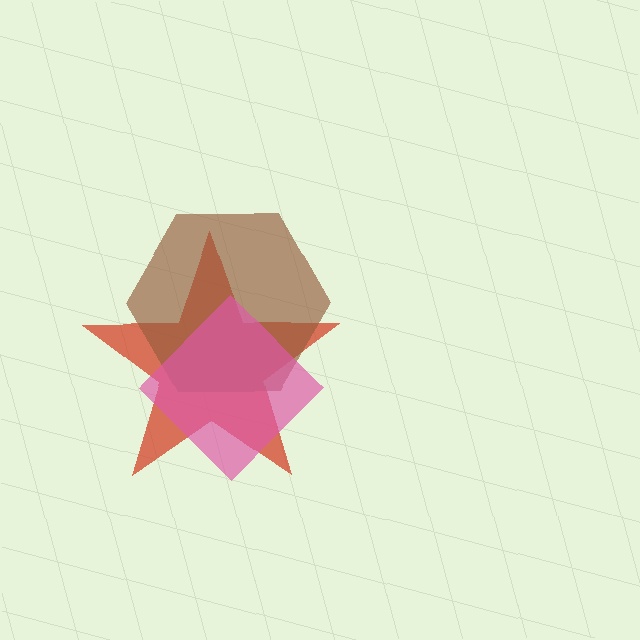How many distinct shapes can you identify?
There are 3 distinct shapes: a red star, a brown hexagon, a pink diamond.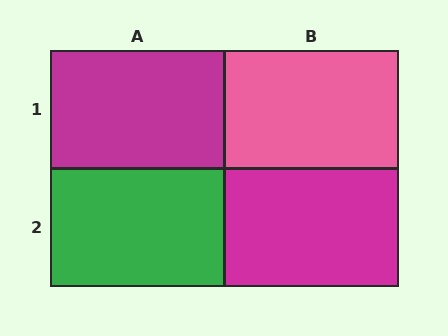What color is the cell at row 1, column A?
Magenta.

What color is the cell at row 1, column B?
Pink.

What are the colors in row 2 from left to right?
Green, magenta.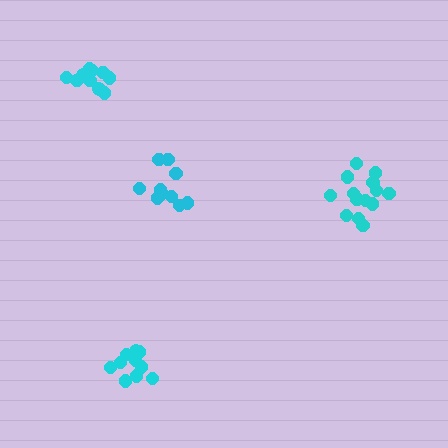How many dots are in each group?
Group 1: 11 dots, Group 2: 15 dots, Group 3: 10 dots, Group 4: 10 dots (46 total).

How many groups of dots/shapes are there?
There are 4 groups.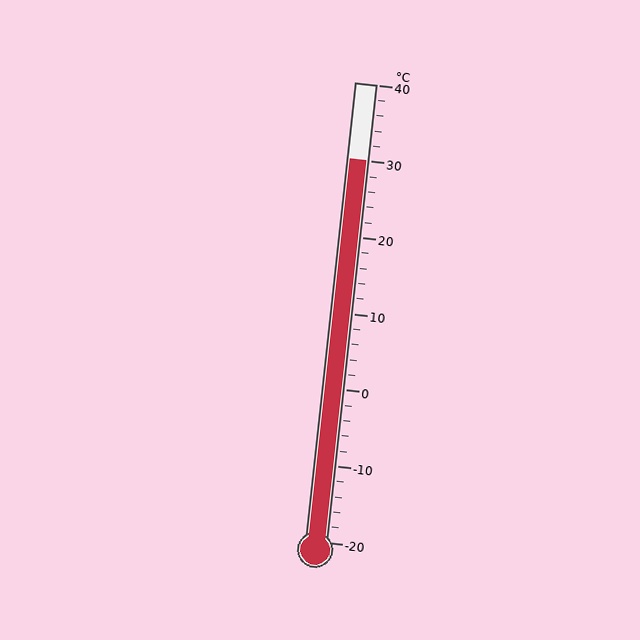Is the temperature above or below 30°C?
The temperature is at 30°C.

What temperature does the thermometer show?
The thermometer shows approximately 30°C.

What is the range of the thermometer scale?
The thermometer scale ranges from -20°C to 40°C.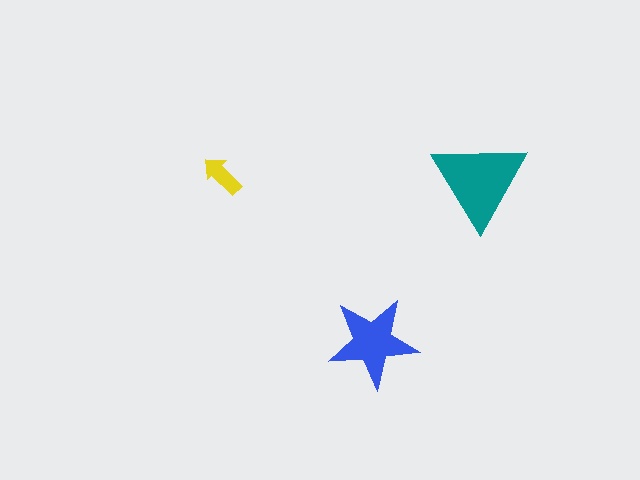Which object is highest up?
The yellow arrow is topmost.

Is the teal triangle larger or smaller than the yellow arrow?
Larger.